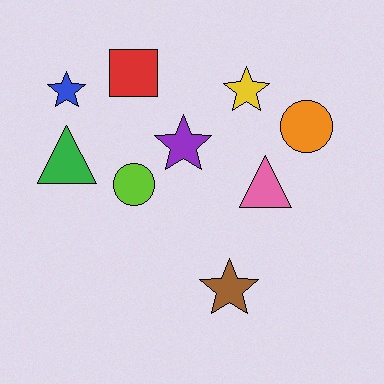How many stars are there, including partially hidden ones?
There are 4 stars.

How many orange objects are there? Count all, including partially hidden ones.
There is 1 orange object.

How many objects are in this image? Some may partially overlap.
There are 9 objects.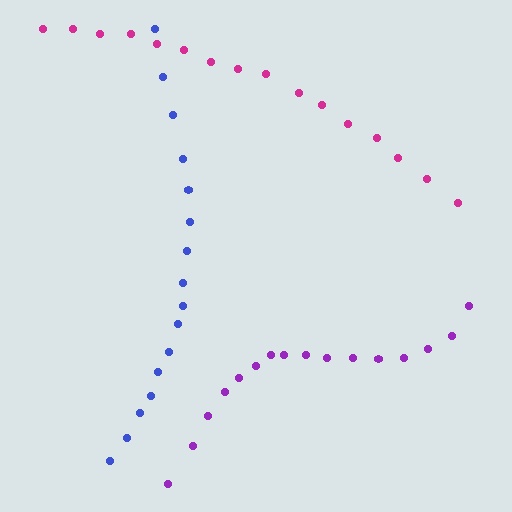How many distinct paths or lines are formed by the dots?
There are 3 distinct paths.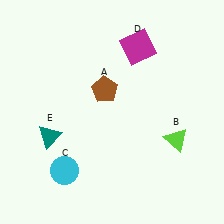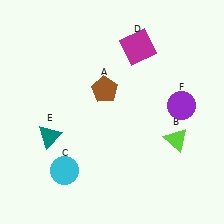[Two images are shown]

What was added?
A purple circle (F) was added in Image 2.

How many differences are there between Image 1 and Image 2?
There is 1 difference between the two images.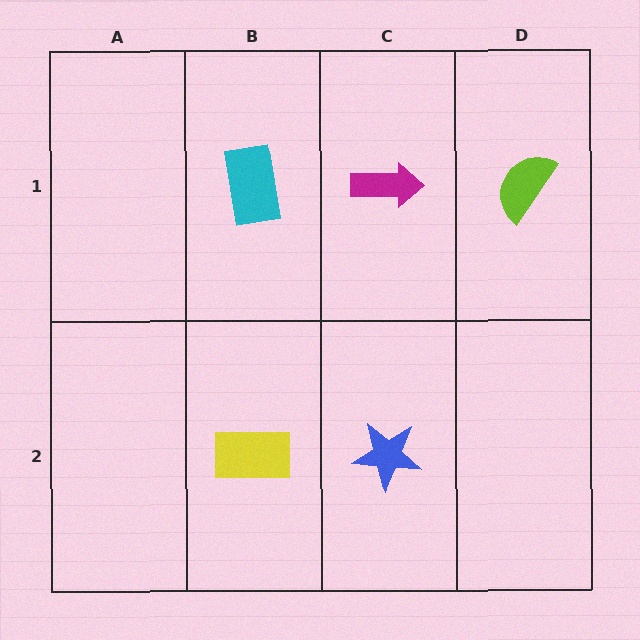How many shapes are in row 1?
3 shapes.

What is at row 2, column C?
A blue star.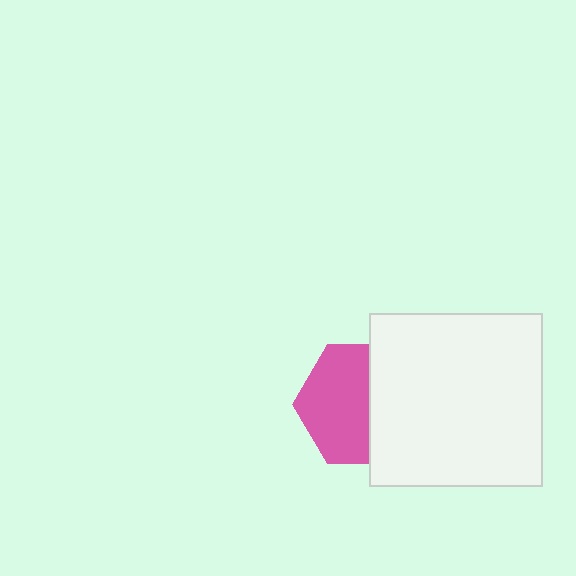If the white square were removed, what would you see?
You would see the complete pink hexagon.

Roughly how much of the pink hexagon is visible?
About half of it is visible (roughly 58%).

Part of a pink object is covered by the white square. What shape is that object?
It is a hexagon.